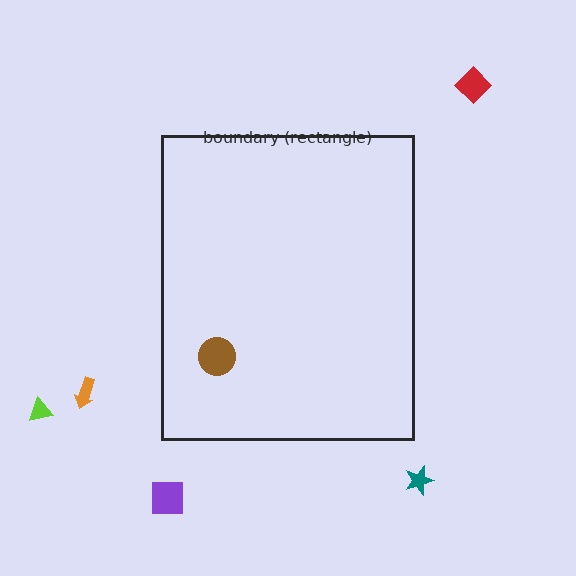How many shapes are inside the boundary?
1 inside, 5 outside.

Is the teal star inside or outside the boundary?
Outside.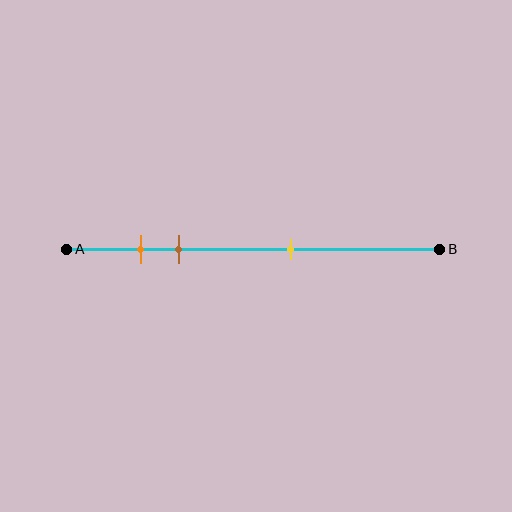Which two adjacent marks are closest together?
The orange and brown marks are the closest adjacent pair.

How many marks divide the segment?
There are 3 marks dividing the segment.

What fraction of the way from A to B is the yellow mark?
The yellow mark is approximately 60% (0.6) of the way from A to B.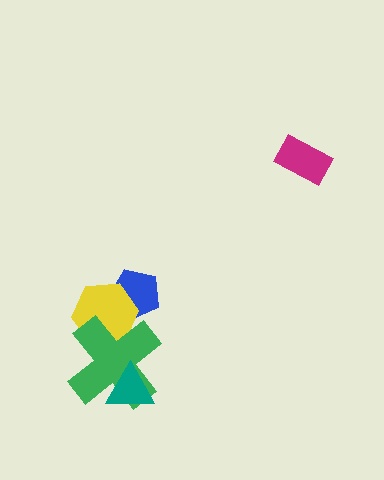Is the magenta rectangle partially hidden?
No, no other shape covers it.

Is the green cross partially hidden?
Yes, it is partially covered by another shape.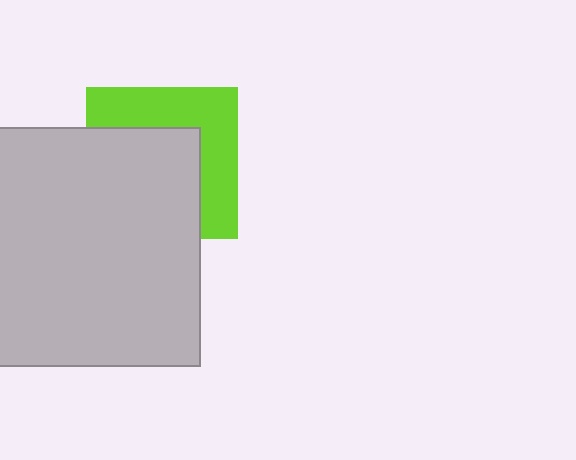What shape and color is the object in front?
The object in front is a light gray square.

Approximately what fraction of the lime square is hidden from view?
Roughly 56% of the lime square is hidden behind the light gray square.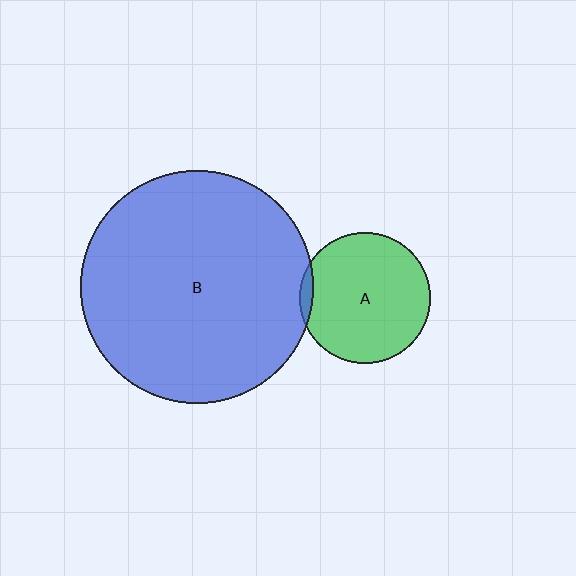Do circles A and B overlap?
Yes.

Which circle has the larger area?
Circle B (blue).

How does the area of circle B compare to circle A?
Approximately 3.2 times.